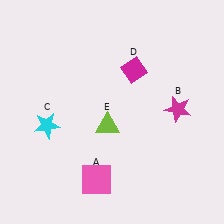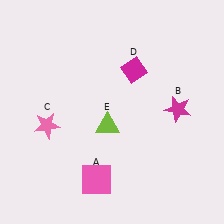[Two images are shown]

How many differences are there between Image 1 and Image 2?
There is 1 difference between the two images.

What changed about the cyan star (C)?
In Image 1, C is cyan. In Image 2, it changed to pink.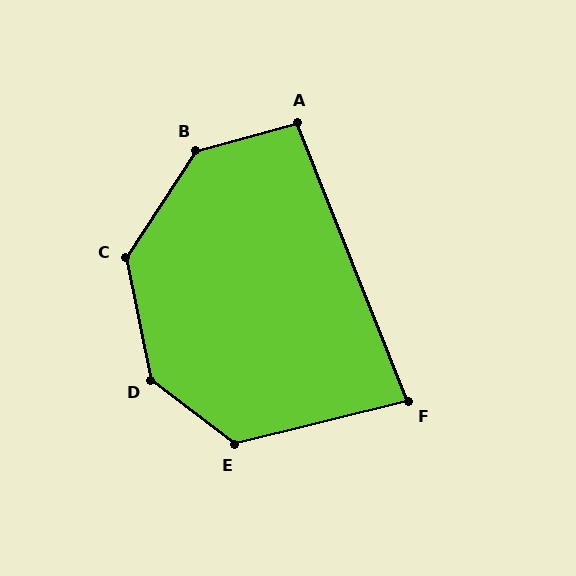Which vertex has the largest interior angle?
D, at approximately 139 degrees.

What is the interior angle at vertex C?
Approximately 135 degrees (obtuse).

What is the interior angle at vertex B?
Approximately 139 degrees (obtuse).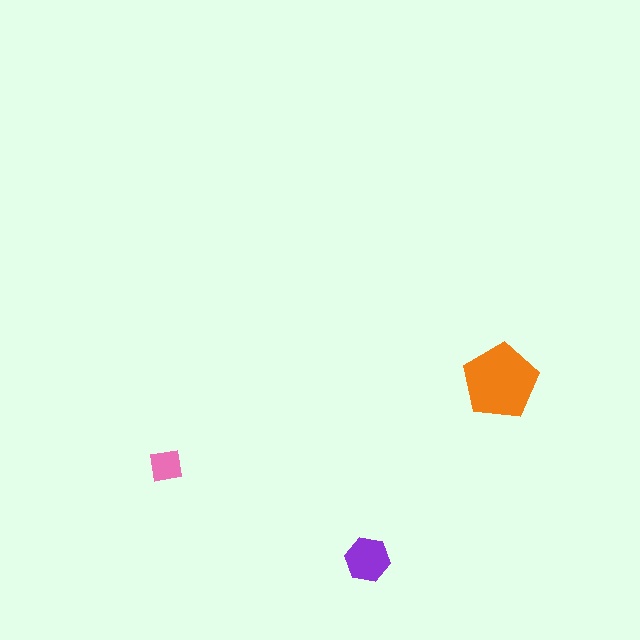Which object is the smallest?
The pink square.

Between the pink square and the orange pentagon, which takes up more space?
The orange pentagon.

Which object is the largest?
The orange pentagon.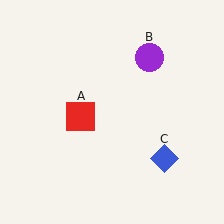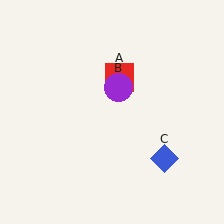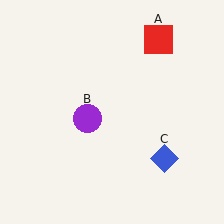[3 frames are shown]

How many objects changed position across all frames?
2 objects changed position: red square (object A), purple circle (object B).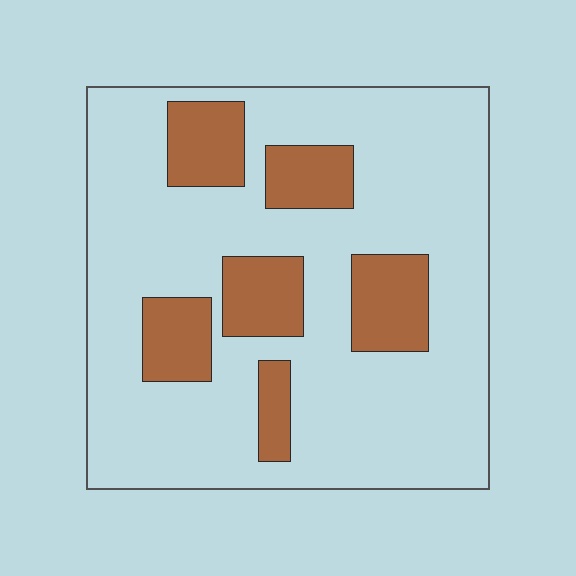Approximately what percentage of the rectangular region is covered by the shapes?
Approximately 20%.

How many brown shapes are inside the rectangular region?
6.